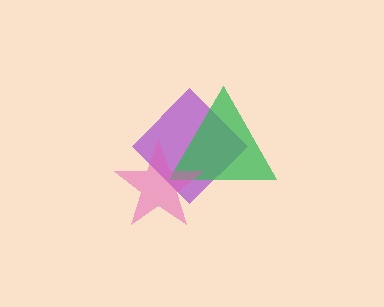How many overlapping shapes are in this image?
There are 3 overlapping shapes in the image.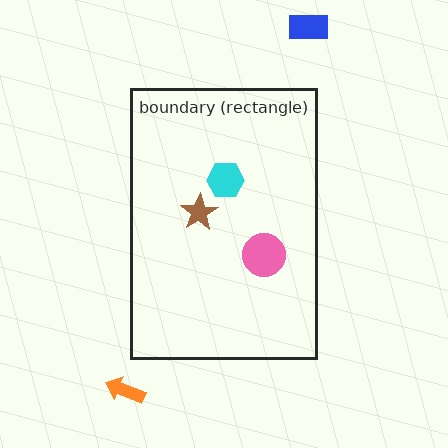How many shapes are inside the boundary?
3 inside, 2 outside.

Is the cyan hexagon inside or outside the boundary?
Inside.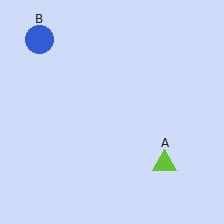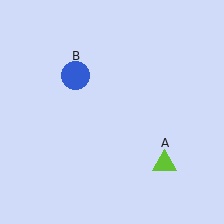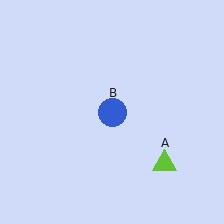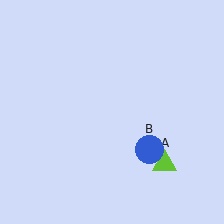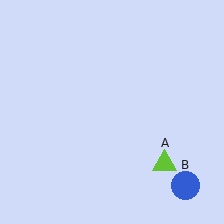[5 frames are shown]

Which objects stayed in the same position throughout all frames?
Lime triangle (object A) remained stationary.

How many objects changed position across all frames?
1 object changed position: blue circle (object B).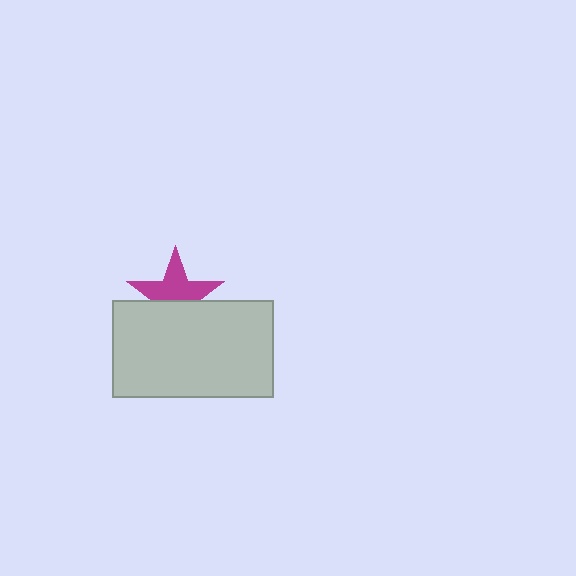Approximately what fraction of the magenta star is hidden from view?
Roughly 43% of the magenta star is hidden behind the light gray rectangle.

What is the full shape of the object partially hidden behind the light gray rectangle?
The partially hidden object is a magenta star.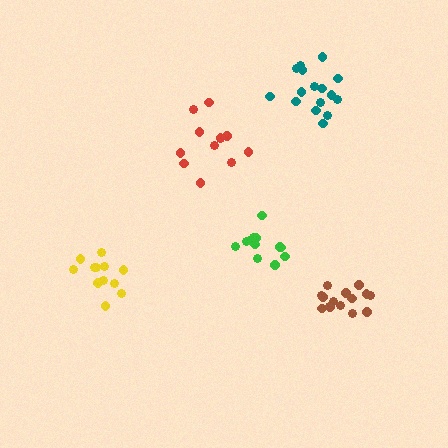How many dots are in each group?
Group 1: 16 dots, Group 2: 15 dots, Group 3: 12 dots, Group 4: 12 dots, Group 5: 12 dots (67 total).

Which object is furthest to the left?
The yellow cluster is leftmost.